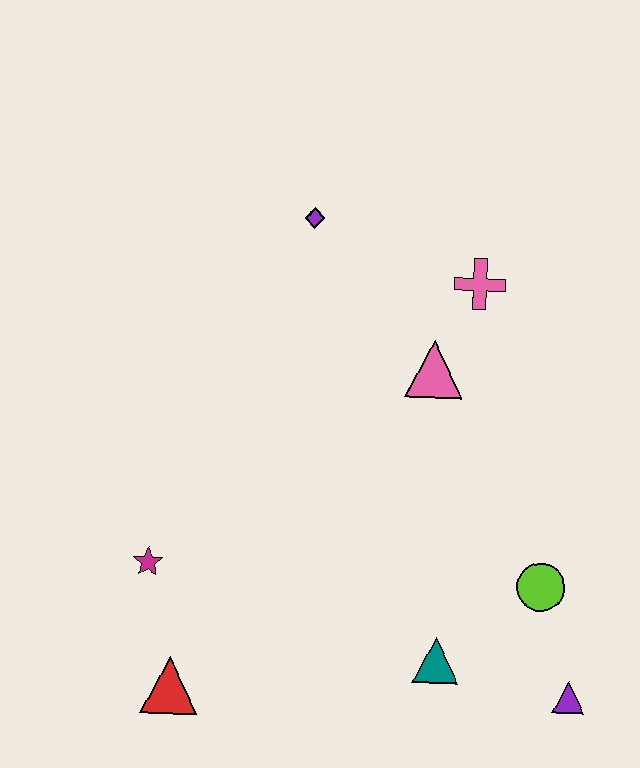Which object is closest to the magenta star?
The red triangle is closest to the magenta star.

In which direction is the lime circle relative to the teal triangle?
The lime circle is to the right of the teal triangle.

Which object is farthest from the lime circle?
The purple diamond is farthest from the lime circle.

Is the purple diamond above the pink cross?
Yes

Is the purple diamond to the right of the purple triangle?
No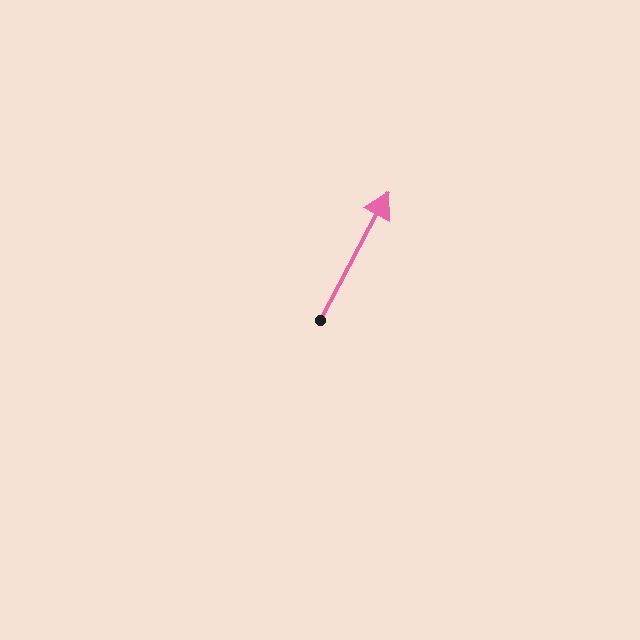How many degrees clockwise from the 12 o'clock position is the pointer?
Approximately 28 degrees.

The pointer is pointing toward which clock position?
Roughly 1 o'clock.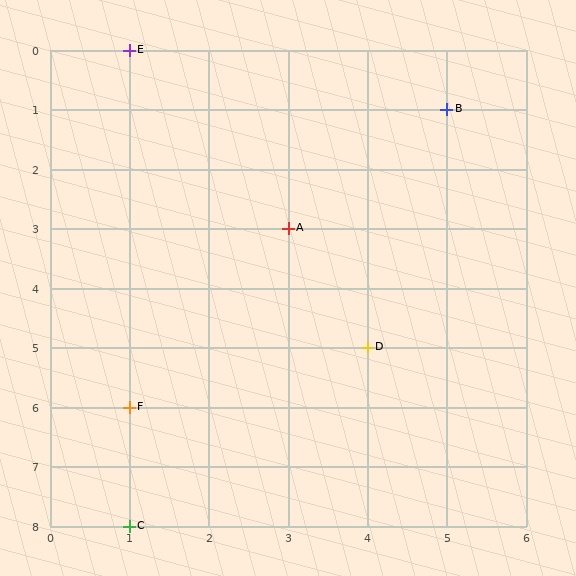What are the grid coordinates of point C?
Point C is at grid coordinates (1, 8).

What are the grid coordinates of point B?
Point B is at grid coordinates (5, 1).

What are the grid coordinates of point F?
Point F is at grid coordinates (1, 6).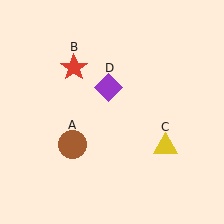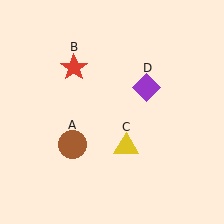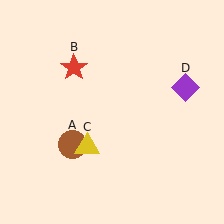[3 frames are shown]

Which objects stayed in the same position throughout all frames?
Brown circle (object A) and red star (object B) remained stationary.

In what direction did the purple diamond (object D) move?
The purple diamond (object D) moved right.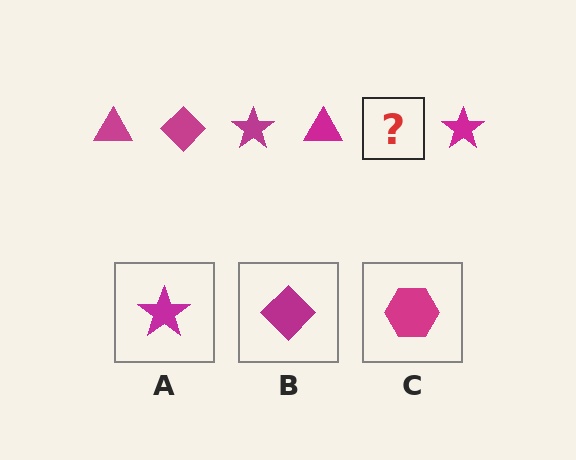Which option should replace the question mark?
Option B.